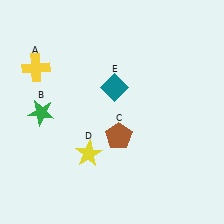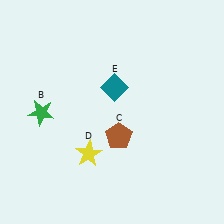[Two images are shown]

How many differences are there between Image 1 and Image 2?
There is 1 difference between the two images.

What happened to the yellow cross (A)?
The yellow cross (A) was removed in Image 2. It was in the top-left area of Image 1.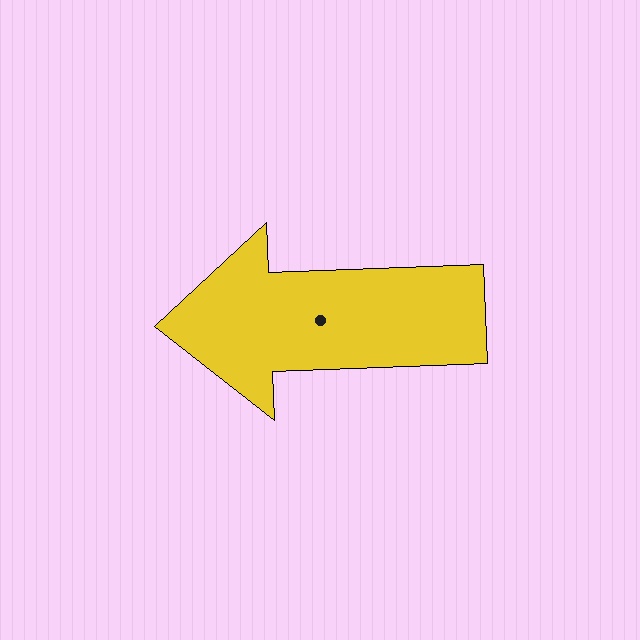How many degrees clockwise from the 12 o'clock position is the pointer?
Approximately 268 degrees.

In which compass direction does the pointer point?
West.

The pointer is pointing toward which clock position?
Roughly 9 o'clock.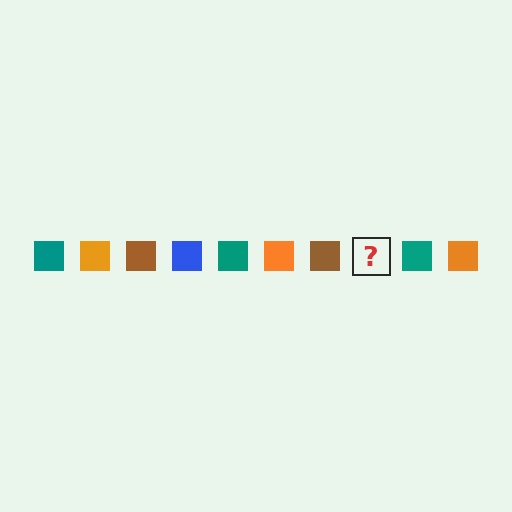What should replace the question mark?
The question mark should be replaced with a blue square.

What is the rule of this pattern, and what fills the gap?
The rule is that the pattern cycles through teal, orange, brown, blue squares. The gap should be filled with a blue square.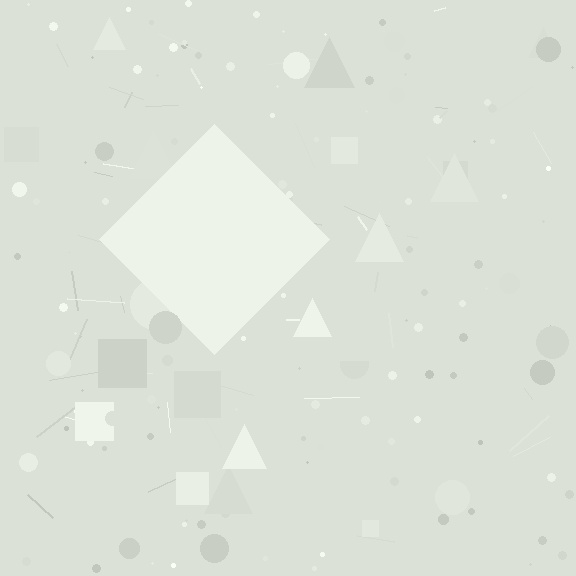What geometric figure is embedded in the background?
A diamond is embedded in the background.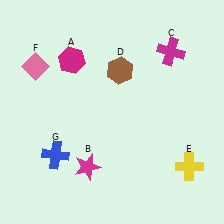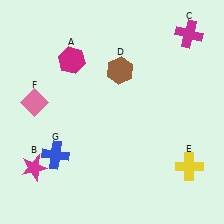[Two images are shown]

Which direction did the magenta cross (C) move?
The magenta cross (C) moved right.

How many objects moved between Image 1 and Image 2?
3 objects moved between the two images.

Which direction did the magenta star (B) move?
The magenta star (B) moved left.